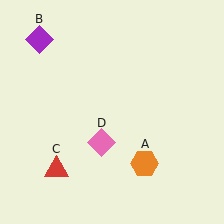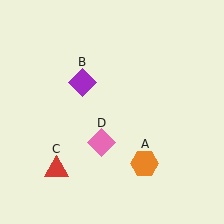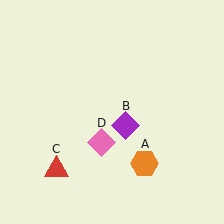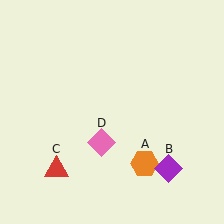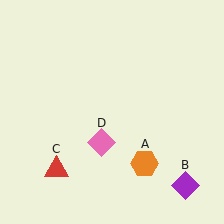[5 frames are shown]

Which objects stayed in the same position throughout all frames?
Orange hexagon (object A) and red triangle (object C) and pink diamond (object D) remained stationary.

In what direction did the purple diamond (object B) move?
The purple diamond (object B) moved down and to the right.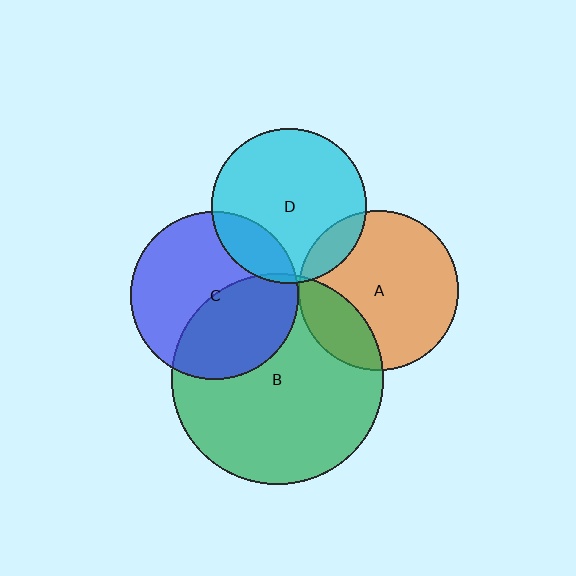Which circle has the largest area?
Circle B (green).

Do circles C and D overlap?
Yes.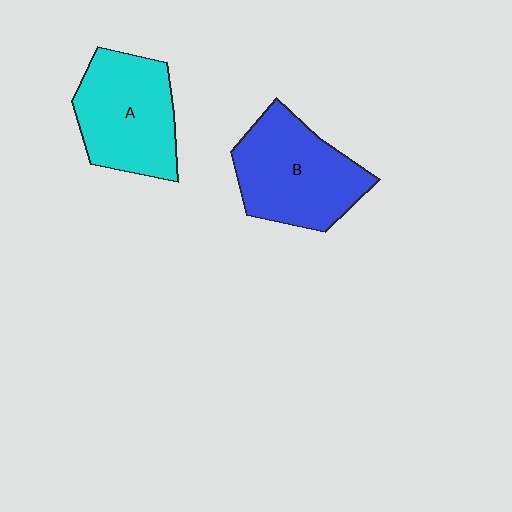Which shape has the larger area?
Shape B (blue).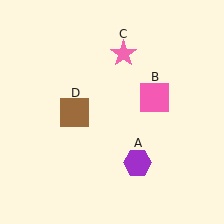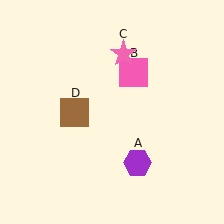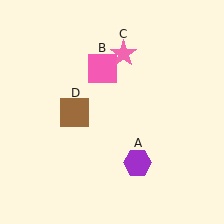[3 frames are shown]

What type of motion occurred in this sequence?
The pink square (object B) rotated counterclockwise around the center of the scene.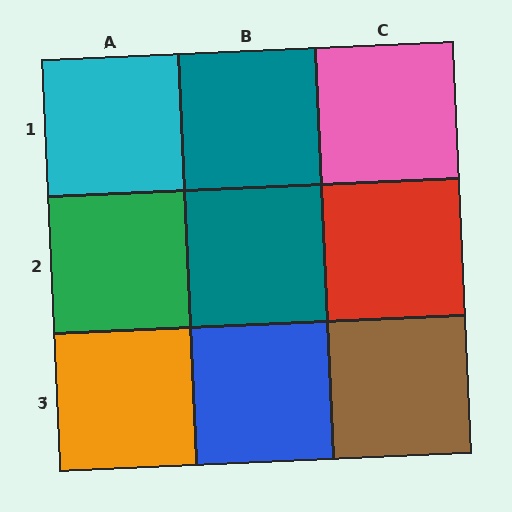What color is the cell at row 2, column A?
Green.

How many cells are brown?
1 cell is brown.